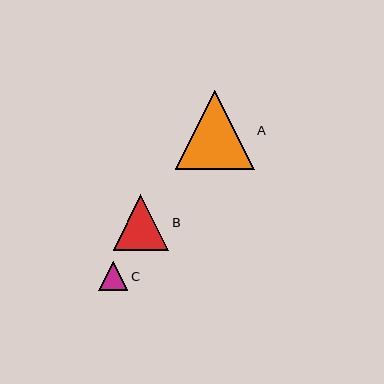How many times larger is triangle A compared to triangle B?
Triangle A is approximately 1.4 times the size of triangle B.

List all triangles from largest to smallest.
From largest to smallest: A, B, C.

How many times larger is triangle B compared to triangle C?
Triangle B is approximately 1.9 times the size of triangle C.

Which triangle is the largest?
Triangle A is the largest with a size of approximately 79 pixels.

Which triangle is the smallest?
Triangle C is the smallest with a size of approximately 29 pixels.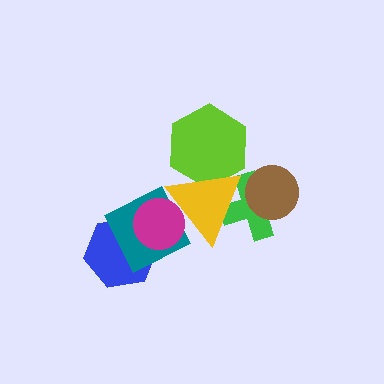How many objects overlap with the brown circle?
1 object overlaps with the brown circle.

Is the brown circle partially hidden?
No, no other shape covers it.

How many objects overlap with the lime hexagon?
1 object overlaps with the lime hexagon.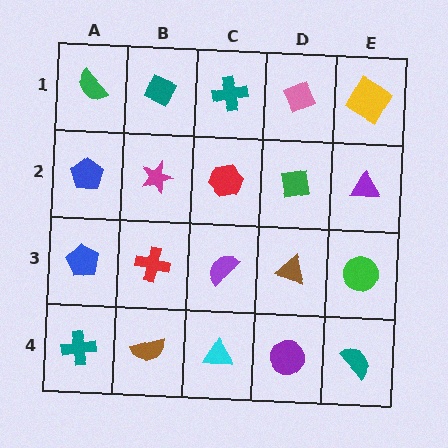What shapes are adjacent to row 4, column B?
A red cross (row 3, column B), a teal cross (row 4, column A), a cyan triangle (row 4, column C).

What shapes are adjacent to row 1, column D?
A green square (row 2, column D), a teal cross (row 1, column C), a yellow diamond (row 1, column E).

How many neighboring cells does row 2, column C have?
4.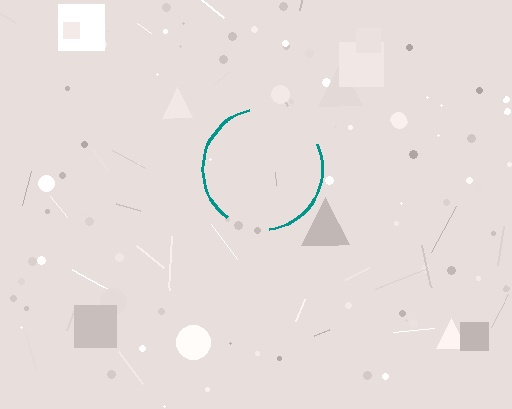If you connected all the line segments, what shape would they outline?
They would outline a circle.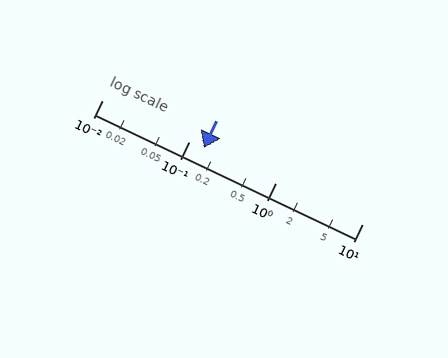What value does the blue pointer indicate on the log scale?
The pointer indicates approximately 0.15.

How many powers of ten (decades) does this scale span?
The scale spans 3 decades, from 0.01 to 10.